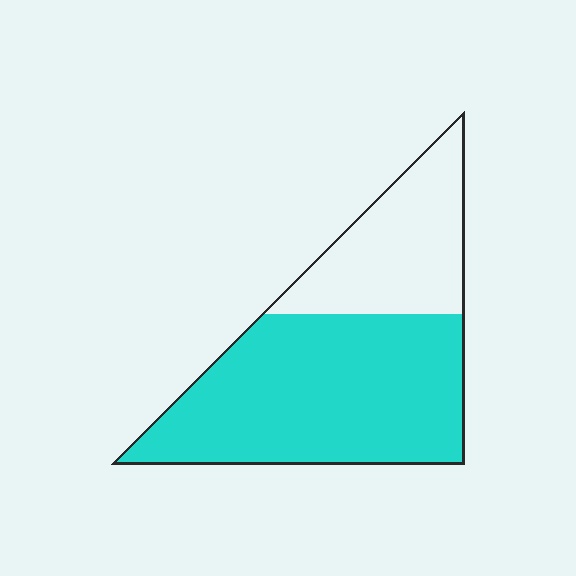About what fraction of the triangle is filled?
About two thirds (2/3).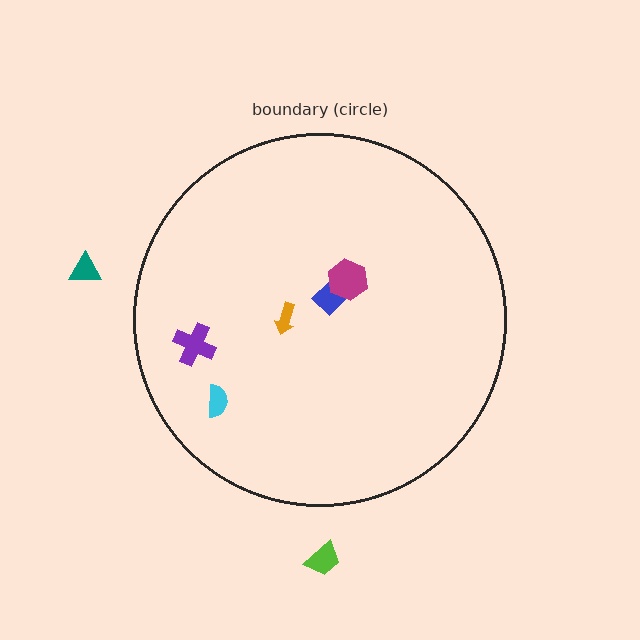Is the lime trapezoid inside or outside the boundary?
Outside.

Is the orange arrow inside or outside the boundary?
Inside.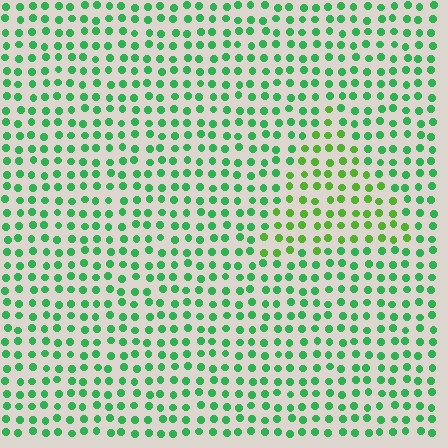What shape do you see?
I see a triangle.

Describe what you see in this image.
The image is filled with small green elements in a uniform arrangement. A triangle-shaped region is visible where the elements are tinted to a slightly different hue, forming a subtle color boundary.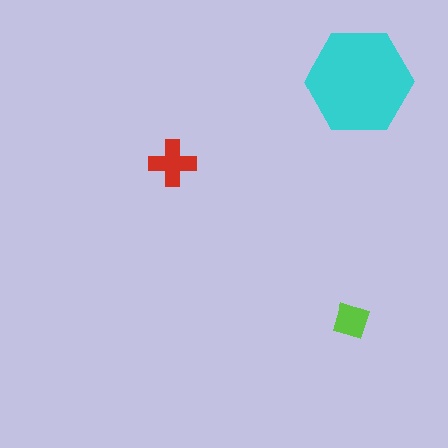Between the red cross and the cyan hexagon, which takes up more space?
The cyan hexagon.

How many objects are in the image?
There are 3 objects in the image.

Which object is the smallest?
The lime diamond.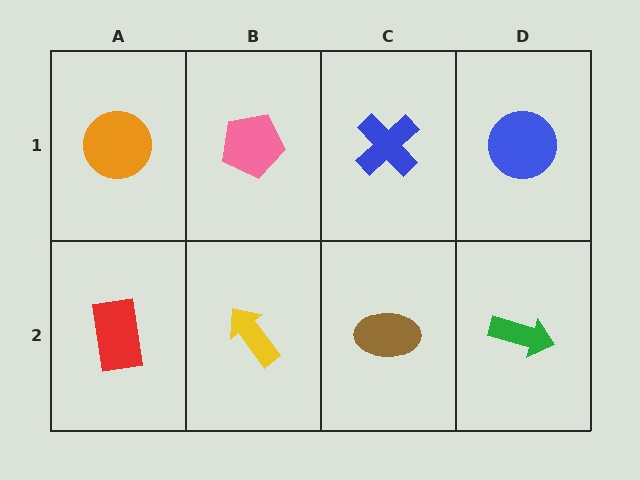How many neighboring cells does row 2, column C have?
3.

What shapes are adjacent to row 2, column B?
A pink pentagon (row 1, column B), a red rectangle (row 2, column A), a brown ellipse (row 2, column C).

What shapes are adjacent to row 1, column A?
A red rectangle (row 2, column A), a pink pentagon (row 1, column B).